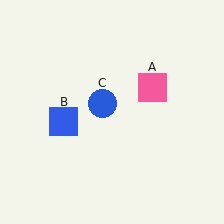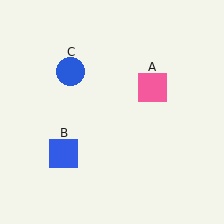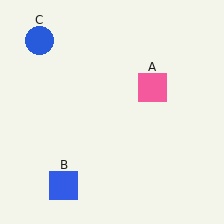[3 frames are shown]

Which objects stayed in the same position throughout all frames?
Pink square (object A) remained stationary.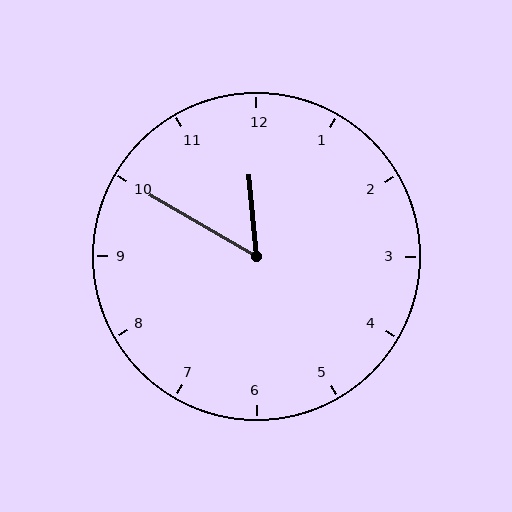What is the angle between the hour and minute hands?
Approximately 55 degrees.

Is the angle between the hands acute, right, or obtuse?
It is acute.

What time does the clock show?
11:50.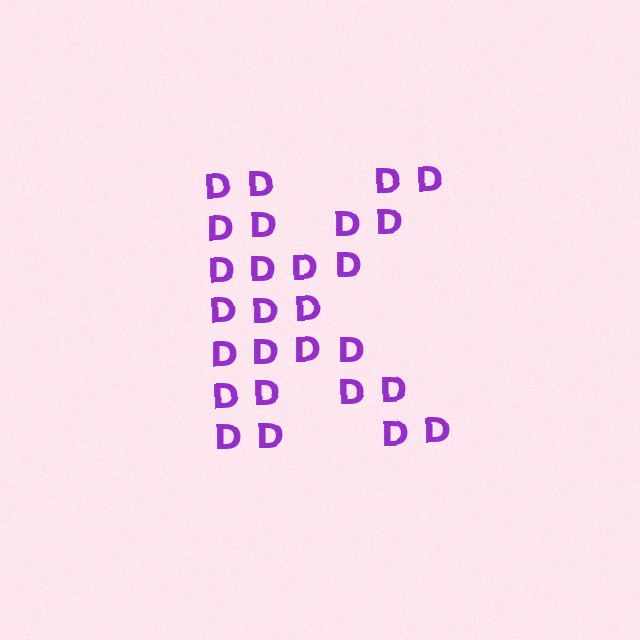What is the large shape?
The large shape is the letter K.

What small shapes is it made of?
It is made of small letter D's.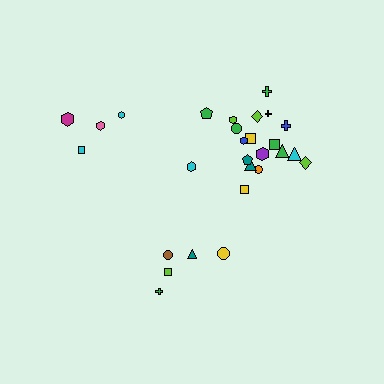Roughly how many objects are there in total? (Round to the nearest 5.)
Roughly 30 objects in total.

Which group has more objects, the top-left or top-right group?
The top-right group.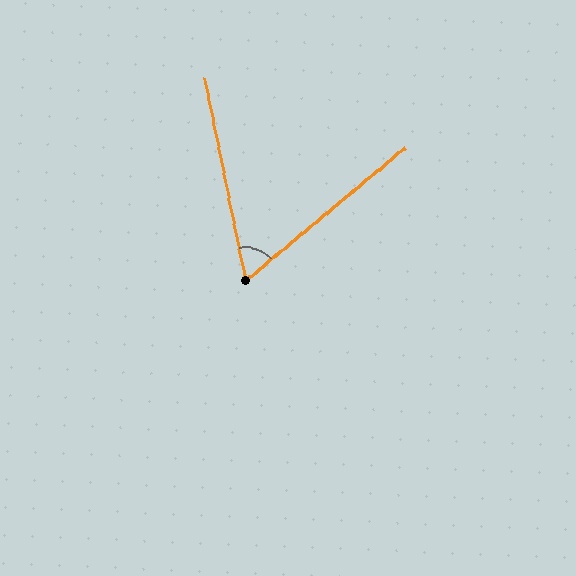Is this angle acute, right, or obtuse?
It is acute.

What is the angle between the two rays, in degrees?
Approximately 62 degrees.